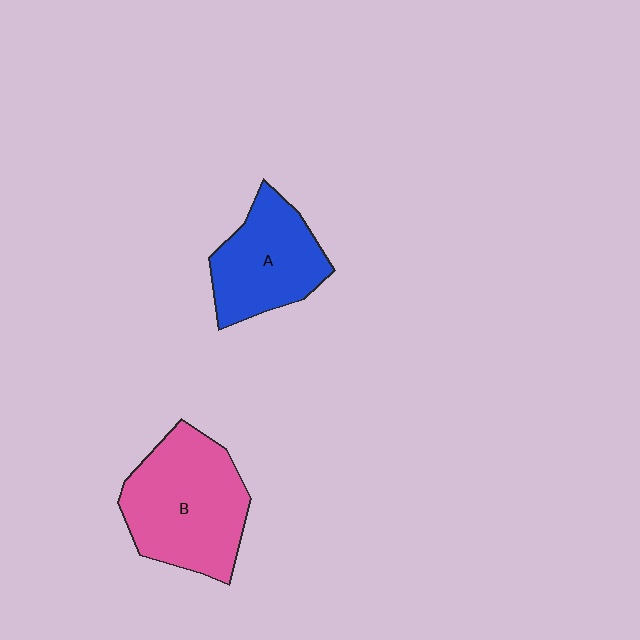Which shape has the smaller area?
Shape A (blue).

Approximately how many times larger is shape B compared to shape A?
Approximately 1.4 times.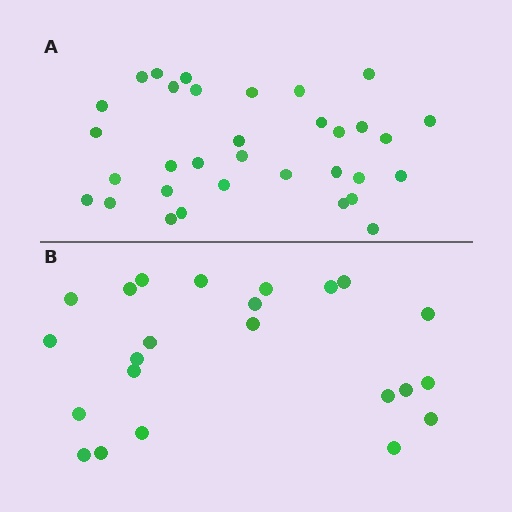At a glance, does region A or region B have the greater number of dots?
Region A (the top region) has more dots.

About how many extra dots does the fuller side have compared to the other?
Region A has roughly 10 or so more dots than region B.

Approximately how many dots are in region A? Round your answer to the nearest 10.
About 30 dots. (The exact count is 33, which rounds to 30.)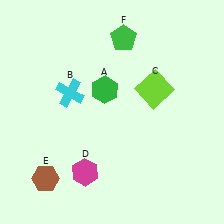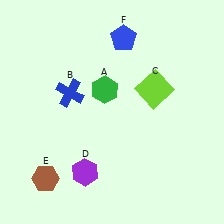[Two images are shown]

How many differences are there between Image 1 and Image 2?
There are 3 differences between the two images.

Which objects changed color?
B changed from cyan to blue. D changed from magenta to purple. F changed from green to blue.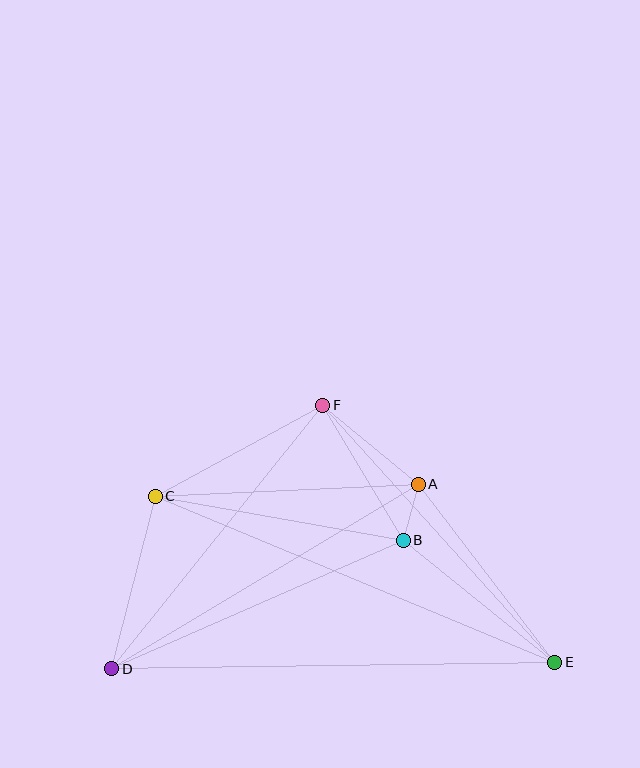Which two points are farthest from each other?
Points D and E are farthest from each other.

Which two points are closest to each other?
Points A and B are closest to each other.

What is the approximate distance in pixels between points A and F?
The distance between A and F is approximately 124 pixels.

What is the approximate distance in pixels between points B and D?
The distance between B and D is approximately 319 pixels.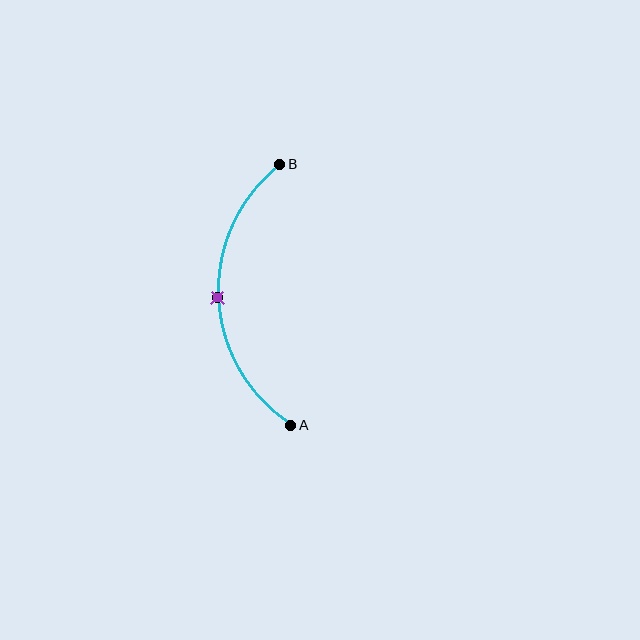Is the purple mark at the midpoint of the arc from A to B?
Yes. The purple mark lies on the arc at equal arc-length from both A and B — it is the arc midpoint.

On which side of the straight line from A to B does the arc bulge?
The arc bulges to the left of the straight line connecting A and B.